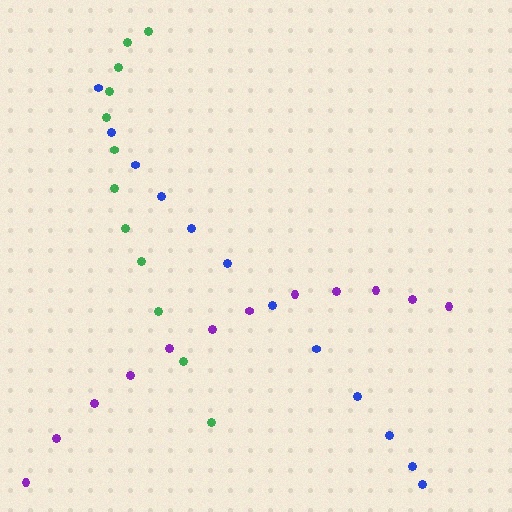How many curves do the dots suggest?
There are 3 distinct paths.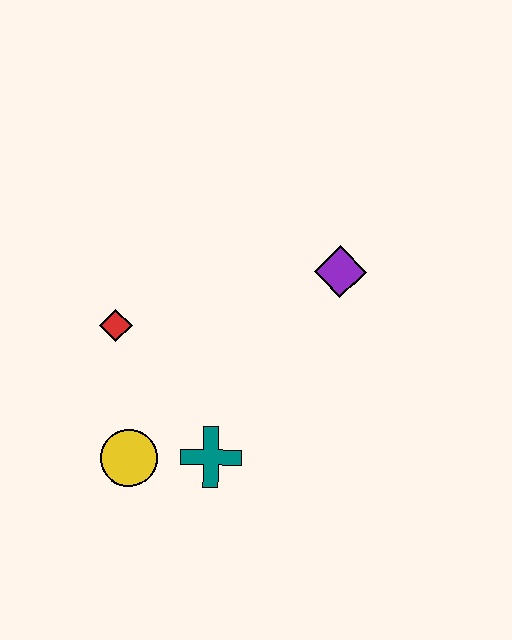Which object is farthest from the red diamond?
The purple diamond is farthest from the red diamond.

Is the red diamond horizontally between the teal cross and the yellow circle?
No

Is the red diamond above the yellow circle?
Yes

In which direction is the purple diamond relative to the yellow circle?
The purple diamond is to the right of the yellow circle.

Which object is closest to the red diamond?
The yellow circle is closest to the red diamond.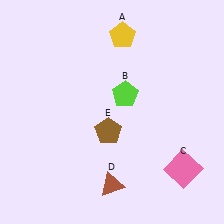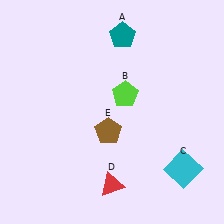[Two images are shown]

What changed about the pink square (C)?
In Image 1, C is pink. In Image 2, it changed to cyan.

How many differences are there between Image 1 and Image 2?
There are 3 differences between the two images.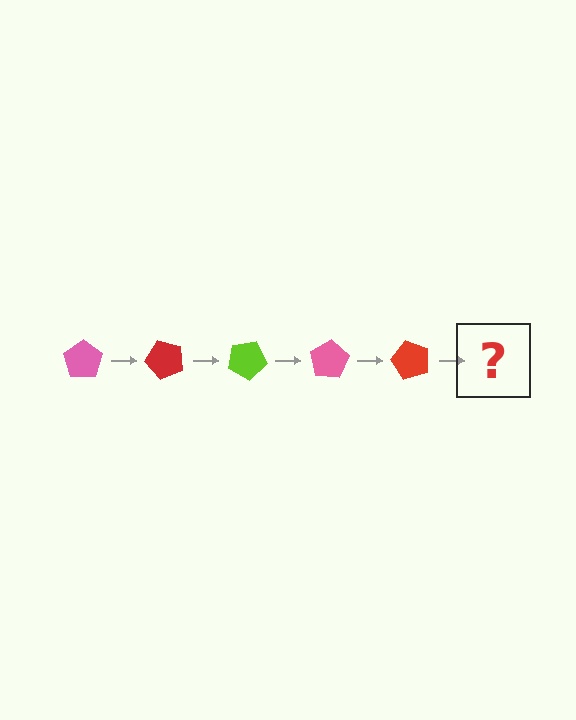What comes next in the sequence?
The next element should be a lime pentagon, rotated 250 degrees from the start.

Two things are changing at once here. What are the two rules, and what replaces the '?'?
The two rules are that it rotates 50 degrees each step and the color cycles through pink, red, and lime. The '?' should be a lime pentagon, rotated 250 degrees from the start.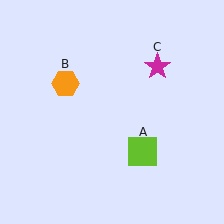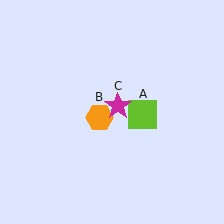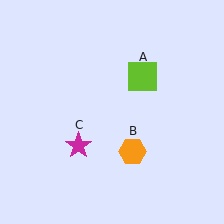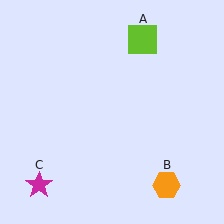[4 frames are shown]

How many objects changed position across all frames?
3 objects changed position: lime square (object A), orange hexagon (object B), magenta star (object C).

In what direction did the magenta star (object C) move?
The magenta star (object C) moved down and to the left.